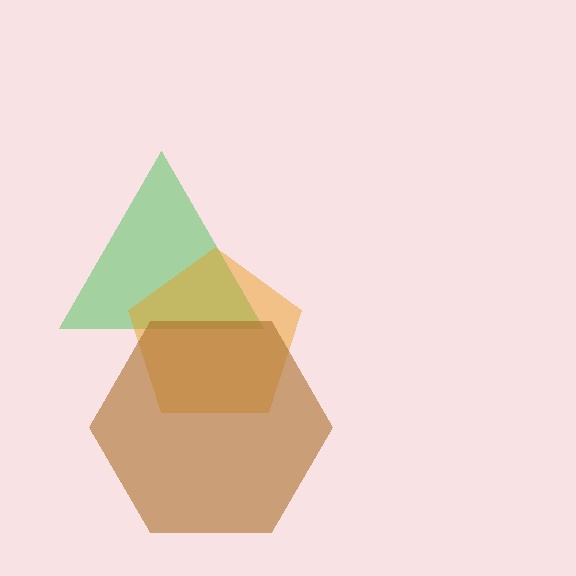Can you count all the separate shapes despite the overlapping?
Yes, there are 3 separate shapes.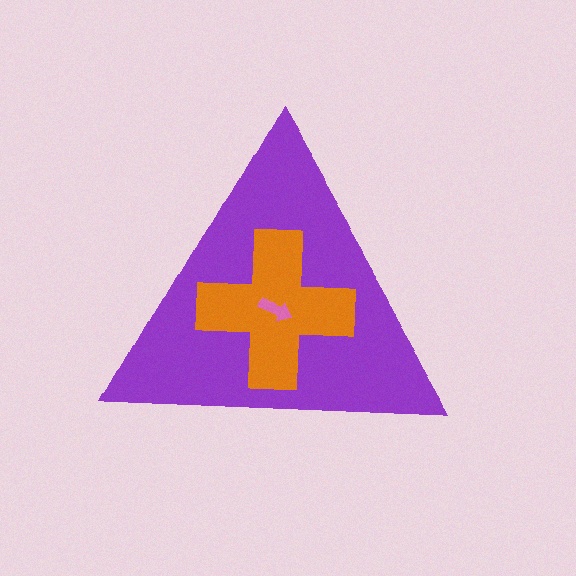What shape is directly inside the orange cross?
The pink arrow.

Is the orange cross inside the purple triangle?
Yes.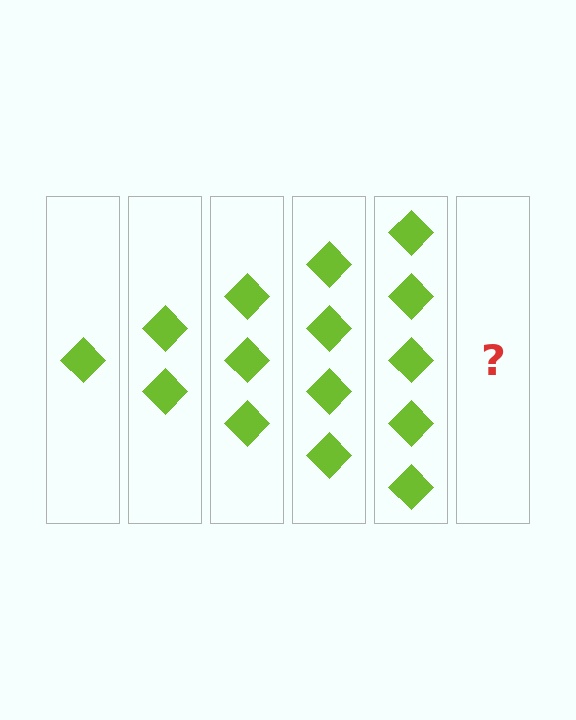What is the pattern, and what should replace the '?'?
The pattern is that each step adds one more diamond. The '?' should be 6 diamonds.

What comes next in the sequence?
The next element should be 6 diamonds.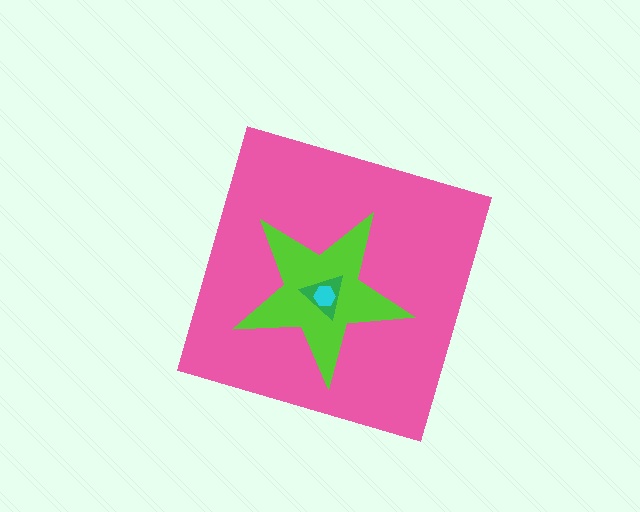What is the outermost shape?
The pink diamond.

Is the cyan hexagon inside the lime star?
Yes.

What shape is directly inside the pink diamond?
The lime star.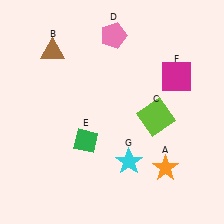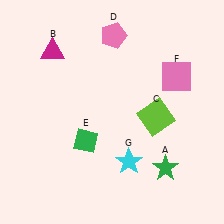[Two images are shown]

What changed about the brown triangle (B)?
In Image 1, B is brown. In Image 2, it changed to magenta.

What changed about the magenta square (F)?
In Image 1, F is magenta. In Image 2, it changed to pink.